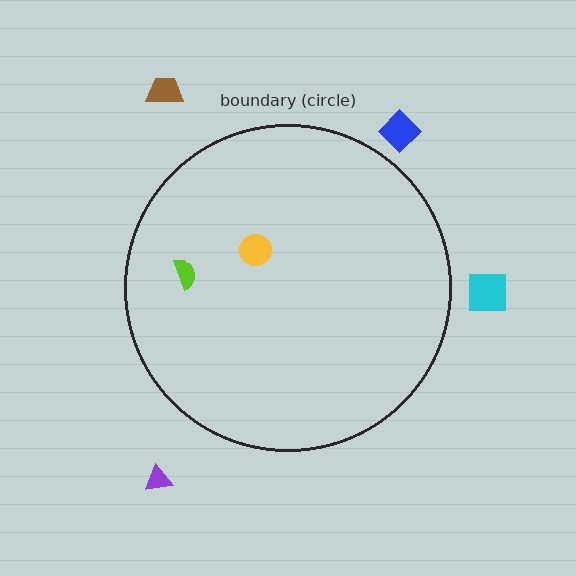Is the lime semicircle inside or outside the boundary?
Inside.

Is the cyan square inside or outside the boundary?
Outside.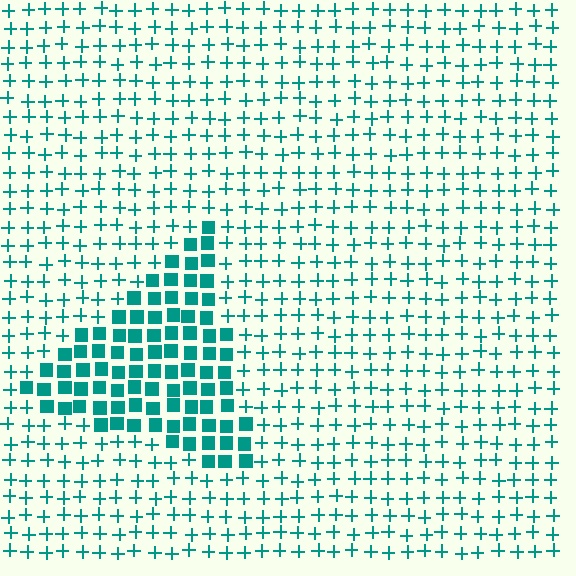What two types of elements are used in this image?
The image uses squares inside the triangle region and plus signs outside it.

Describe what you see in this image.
The image is filled with small teal elements arranged in a uniform grid. A triangle-shaped region contains squares, while the surrounding area contains plus signs. The boundary is defined purely by the change in element shape.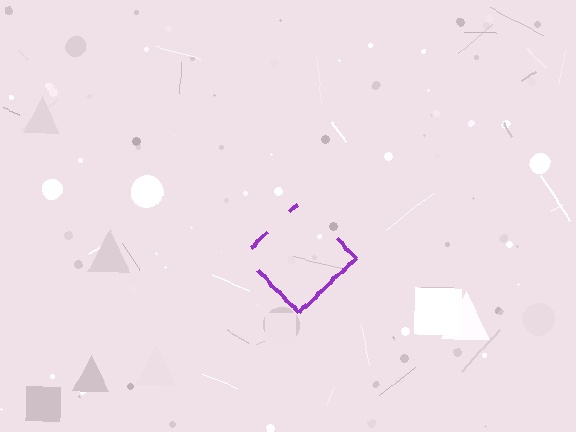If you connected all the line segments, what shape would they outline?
They would outline a diamond.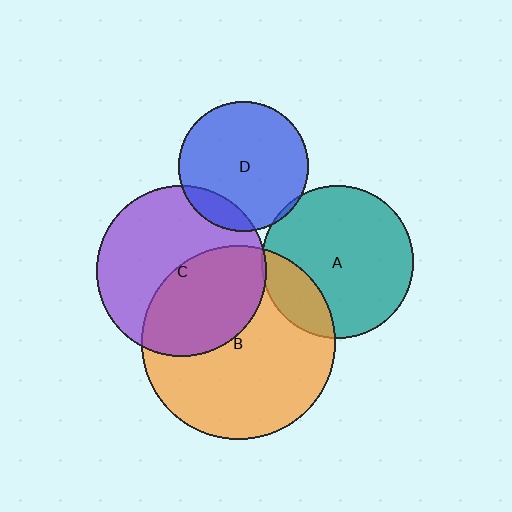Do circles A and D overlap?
Yes.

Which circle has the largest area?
Circle B (orange).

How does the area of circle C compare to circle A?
Approximately 1.2 times.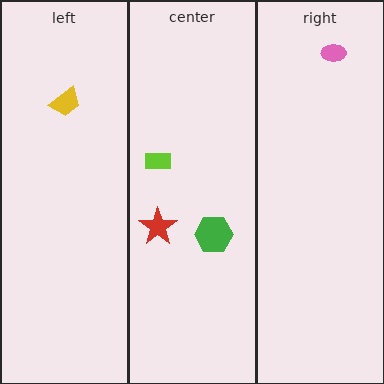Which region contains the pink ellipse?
The right region.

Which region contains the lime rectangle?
The center region.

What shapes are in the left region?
The yellow trapezoid.